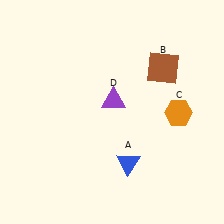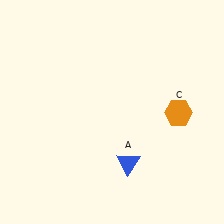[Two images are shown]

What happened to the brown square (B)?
The brown square (B) was removed in Image 2. It was in the top-right area of Image 1.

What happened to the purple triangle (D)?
The purple triangle (D) was removed in Image 2. It was in the top-right area of Image 1.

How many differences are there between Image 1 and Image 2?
There are 2 differences between the two images.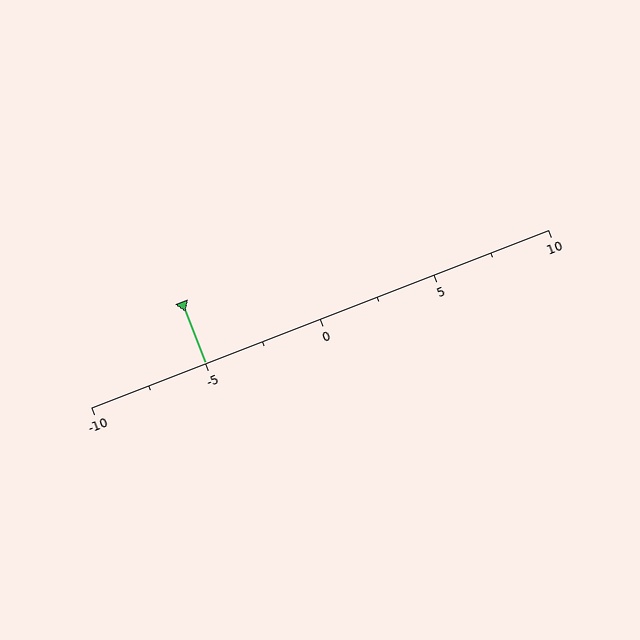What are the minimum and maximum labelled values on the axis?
The axis runs from -10 to 10.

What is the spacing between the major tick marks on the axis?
The major ticks are spaced 5 apart.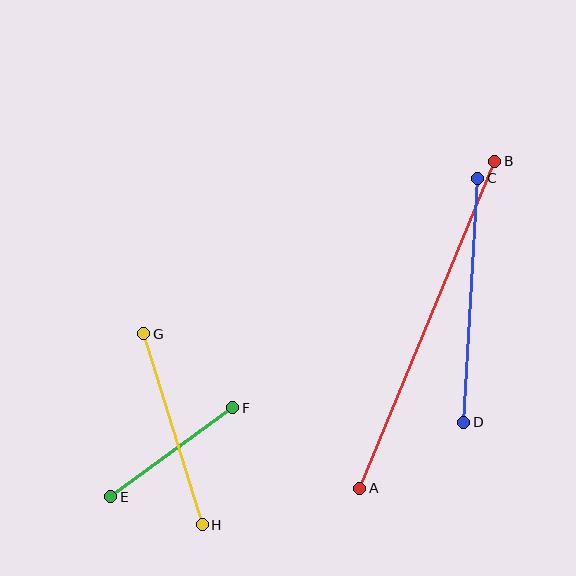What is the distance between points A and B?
The distance is approximately 354 pixels.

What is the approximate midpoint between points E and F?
The midpoint is at approximately (172, 452) pixels.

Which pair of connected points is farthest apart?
Points A and B are farthest apart.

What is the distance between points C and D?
The distance is approximately 245 pixels.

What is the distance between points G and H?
The distance is approximately 200 pixels.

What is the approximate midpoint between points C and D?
The midpoint is at approximately (471, 300) pixels.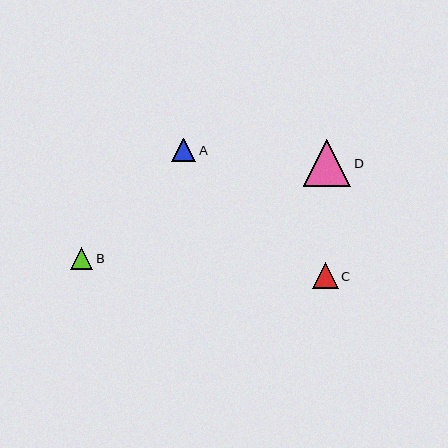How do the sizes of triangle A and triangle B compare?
Triangle A and triangle B are approximately the same size.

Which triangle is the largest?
Triangle D is the largest with a size of approximately 47 pixels.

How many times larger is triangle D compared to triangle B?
Triangle D is approximately 2.1 times the size of triangle B.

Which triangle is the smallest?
Triangle B is the smallest with a size of approximately 22 pixels.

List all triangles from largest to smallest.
From largest to smallest: D, C, A, B.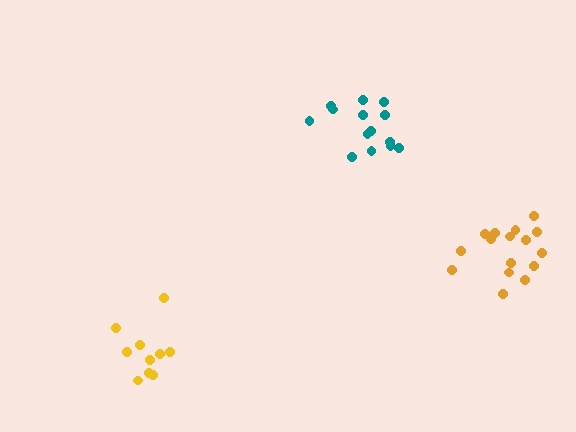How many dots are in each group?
Group 1: 10 dots, Group 2: 16 dots, Group 3: 14 dots (40 total).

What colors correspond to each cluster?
The clusters are colored: yellow, orange, teal.